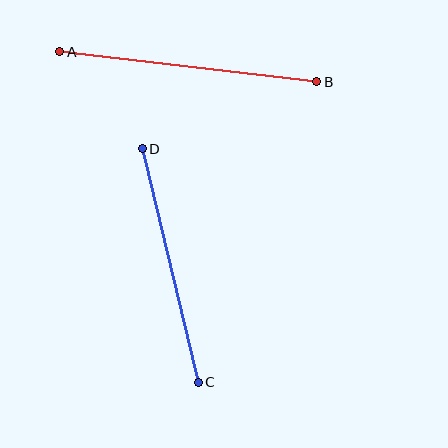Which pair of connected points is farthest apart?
Points A and B are farthest apart.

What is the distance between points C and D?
The distance is approximately 240 pixels.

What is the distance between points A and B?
The distance is approximately 259 pixels.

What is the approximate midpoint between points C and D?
The midpoint is at approximately (170, 266) pixels.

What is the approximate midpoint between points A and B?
The midpoint is at approximately (188, 67) pixels.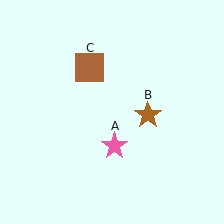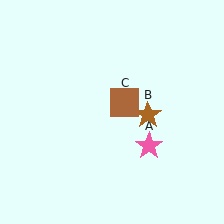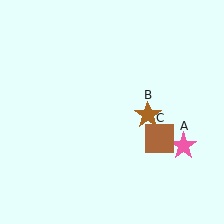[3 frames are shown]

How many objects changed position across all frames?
2 objects changed position: pink star (object A), brown square (object C).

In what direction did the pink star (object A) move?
The pink star (object A) moved right.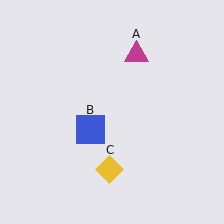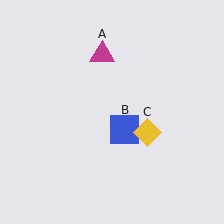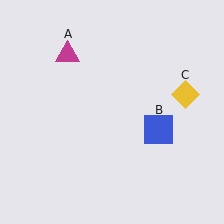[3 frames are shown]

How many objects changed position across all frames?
3 objects changed position: magenta triangle (object A), blue square (object B), yellow diamond (object C).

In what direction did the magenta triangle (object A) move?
The magenta triangle (object A) moved left.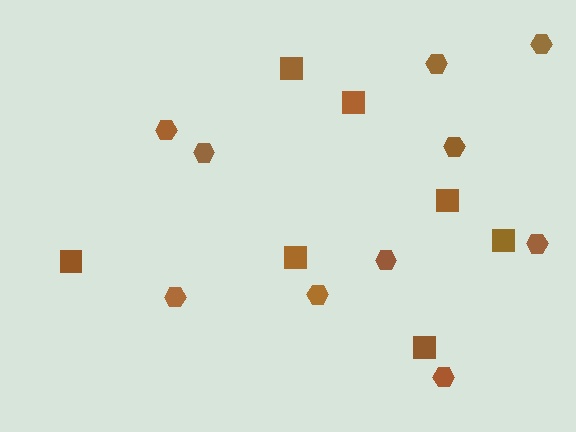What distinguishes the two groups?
There are 2 groups: one group of hexagons (10) and one group of squares (7).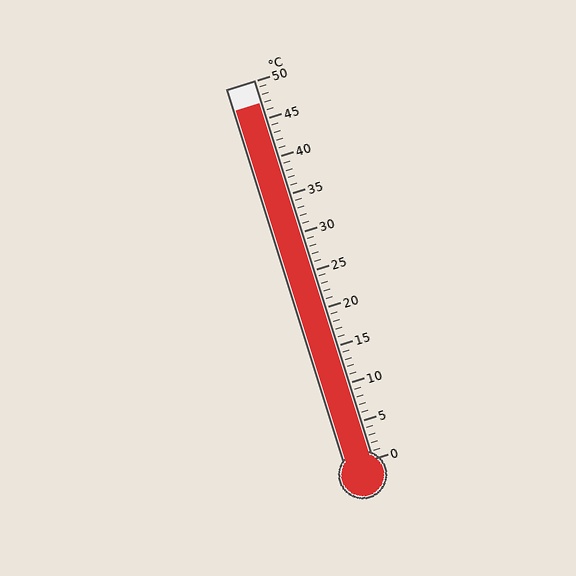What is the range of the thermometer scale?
The thermometer scale ranges from 0°C to 50°C.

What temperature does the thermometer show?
The thermometer shows approximately 47°C.